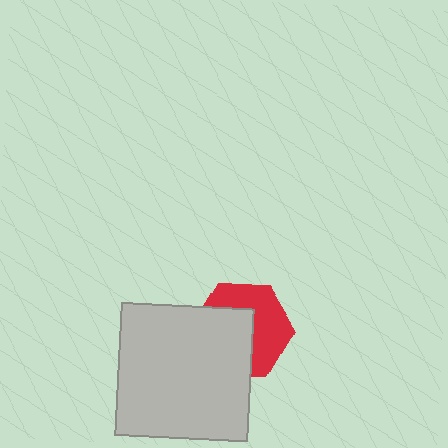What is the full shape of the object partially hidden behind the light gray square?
The partially hidden object is a red hexagon.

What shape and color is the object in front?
The object in front is a light gray square.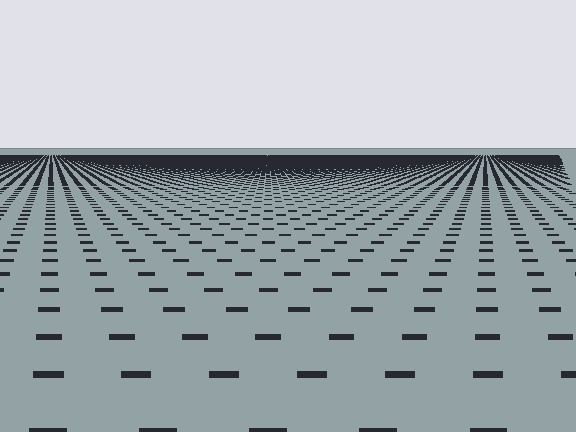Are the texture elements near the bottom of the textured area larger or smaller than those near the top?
Larger. Near the bottom, elements are closer to the viewer and appear at a bigger on-screen size.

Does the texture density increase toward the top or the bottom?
Density increases toward the top.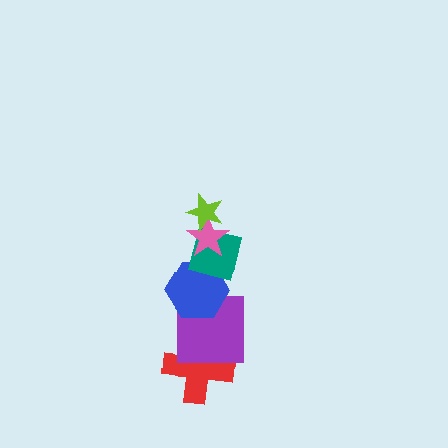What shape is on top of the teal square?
The pink star is on top of the teal square.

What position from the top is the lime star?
The lime star is 1st from the top.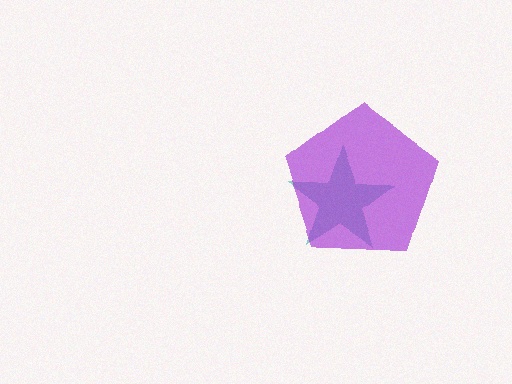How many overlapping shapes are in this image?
There are 2 overlapping shapes in the image.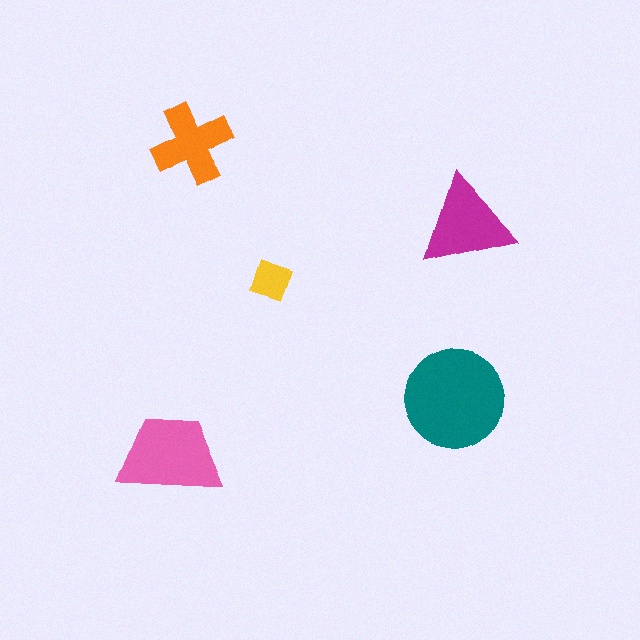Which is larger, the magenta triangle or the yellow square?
The magenta triangle.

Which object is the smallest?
The yellow square.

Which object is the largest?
The teal circle.